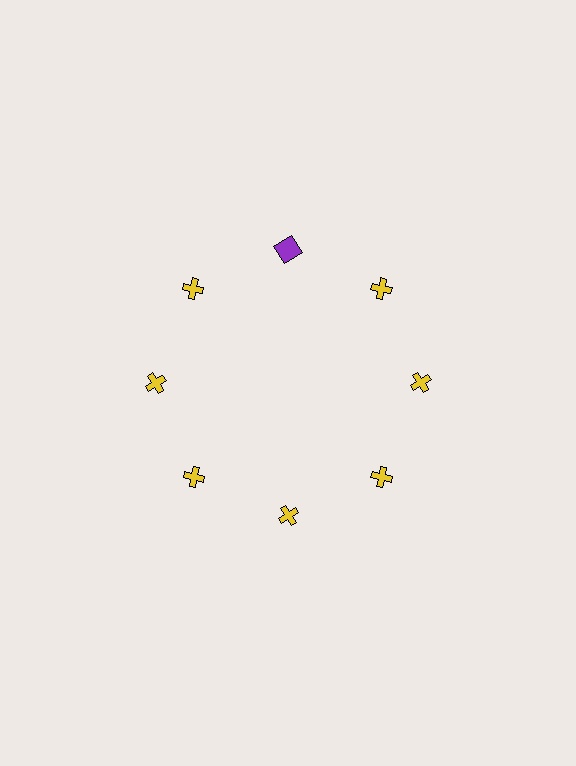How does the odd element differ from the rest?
It differs in both color (purple instead of yellow) and shape (square instead of cross).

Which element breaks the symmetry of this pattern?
The purple square at roughly the 12 o'clock position breaks the symmetry. All other shapes are yellow crosses.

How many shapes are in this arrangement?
There are 8 shapes arranged in a ring pattern.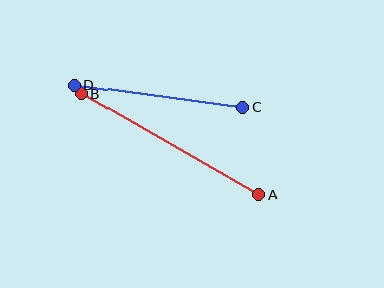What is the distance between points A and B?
The distance is approximately 205 pixels.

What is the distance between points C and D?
The distance is approximately 170 pixels.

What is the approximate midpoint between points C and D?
The midpoint is at approximately (158, 96) pixels.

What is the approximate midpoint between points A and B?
The midpoint is at approximately (170, 144) pixels.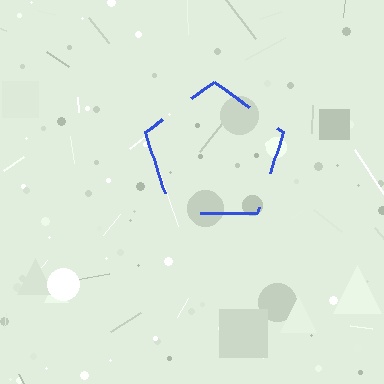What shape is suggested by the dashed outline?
The dashed outline suggests a pentagon.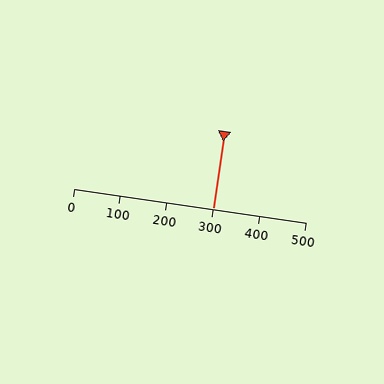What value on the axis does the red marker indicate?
The marker indicates approximately 300.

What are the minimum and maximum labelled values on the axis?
The axis runs from 0 to 500.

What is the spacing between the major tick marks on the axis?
The major ticks are spaced 100 apart.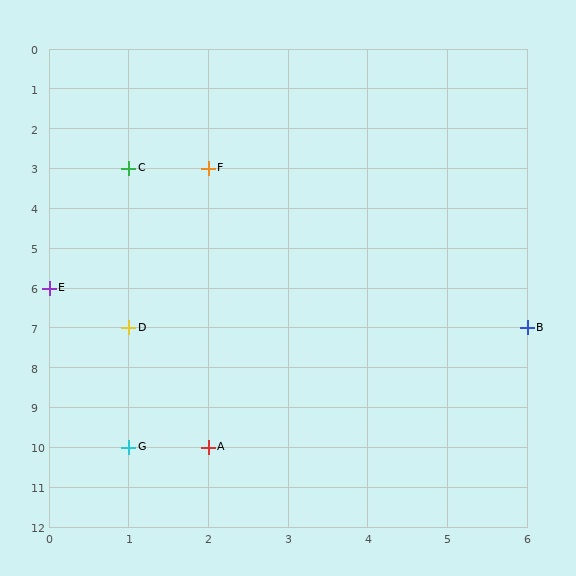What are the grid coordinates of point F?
Point F is at grid coordinates (2, 3).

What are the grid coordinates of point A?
Point A is at grid coordinates (2, 10).